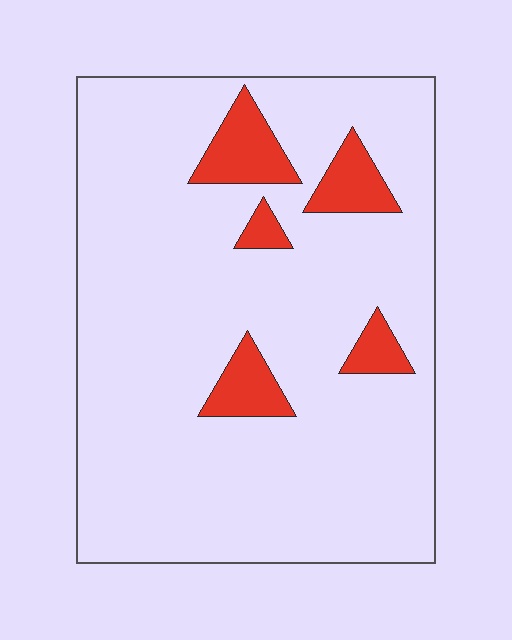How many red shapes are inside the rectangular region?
5.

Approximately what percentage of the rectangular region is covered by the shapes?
Approximately 10%.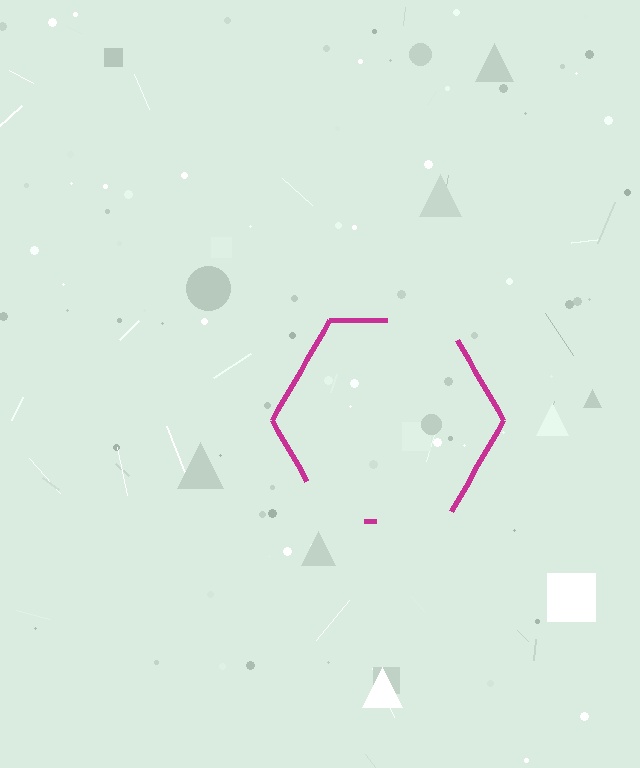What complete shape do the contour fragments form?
The contour fragments form a hexagon.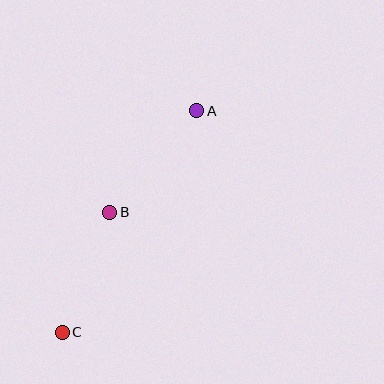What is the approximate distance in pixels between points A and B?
The distance between A and B is approximately 134 pixels.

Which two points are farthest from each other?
Points A and C are farthest from each other.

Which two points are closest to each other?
Points B and C are closest to each other.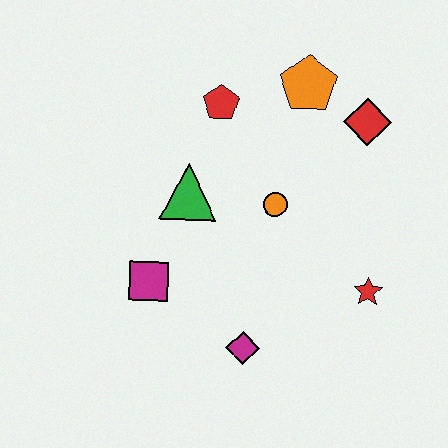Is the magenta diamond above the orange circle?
No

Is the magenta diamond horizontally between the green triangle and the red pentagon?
No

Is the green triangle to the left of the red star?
Yes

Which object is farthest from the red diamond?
The magenta square is farthest from the red diamond.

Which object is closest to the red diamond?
The orange pentagon is closest to the red diamond.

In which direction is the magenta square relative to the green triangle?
The magenta square is below the green triangle.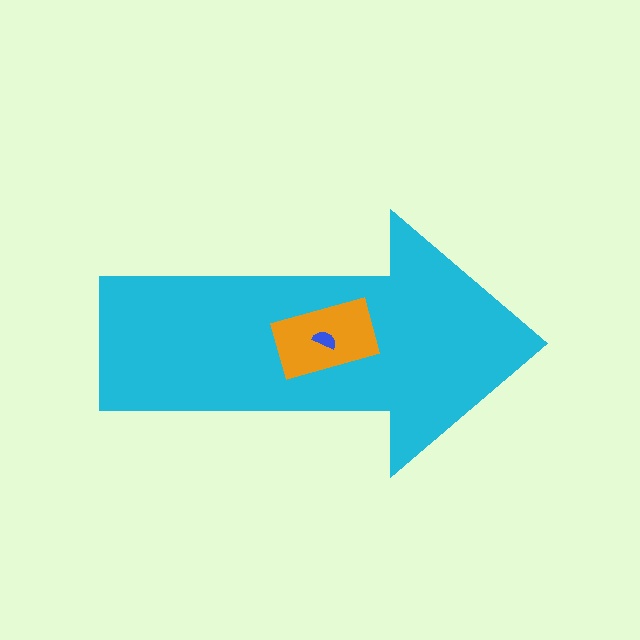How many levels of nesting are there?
3.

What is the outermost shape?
The cyan arrow.